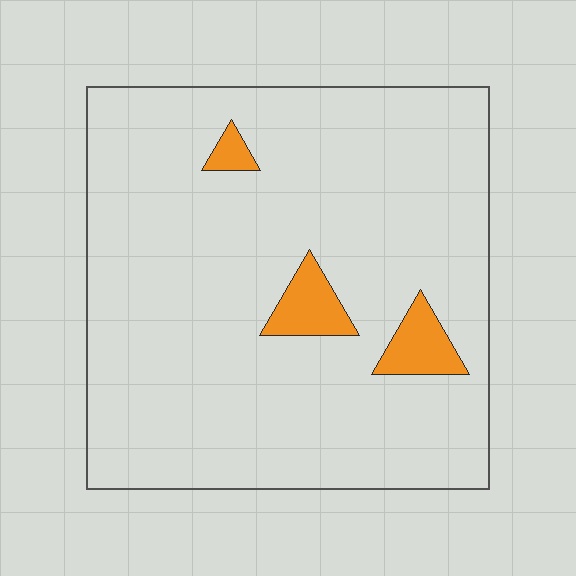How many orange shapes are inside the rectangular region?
3.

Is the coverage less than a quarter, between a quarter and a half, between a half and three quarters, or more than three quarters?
Less than a quarter.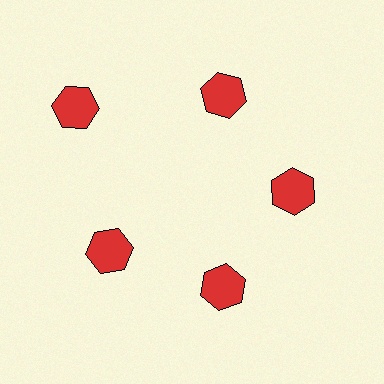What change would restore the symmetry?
The symmetry would be restored by moving it inward, back onto the ring so that all 5 hexagons sit at equal angles and equal distance from the center.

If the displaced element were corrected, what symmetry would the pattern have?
It would have 5-fold rotational symmetry — the pattern would map onto itself every 72 degrees.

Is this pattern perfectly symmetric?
No. The 5 red hexagons are arranged in a ring, but one element near the 10 o'clock position is pushed outward from the center, breaking the 5-fold rotational symmetry.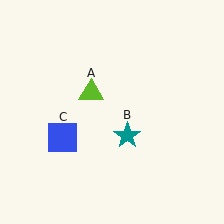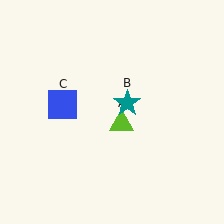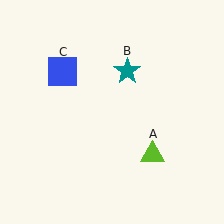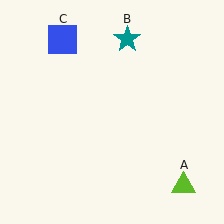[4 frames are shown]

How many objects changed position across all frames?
3 objects changed position: lime triangle (object A), teal star (object B), blue square (object C).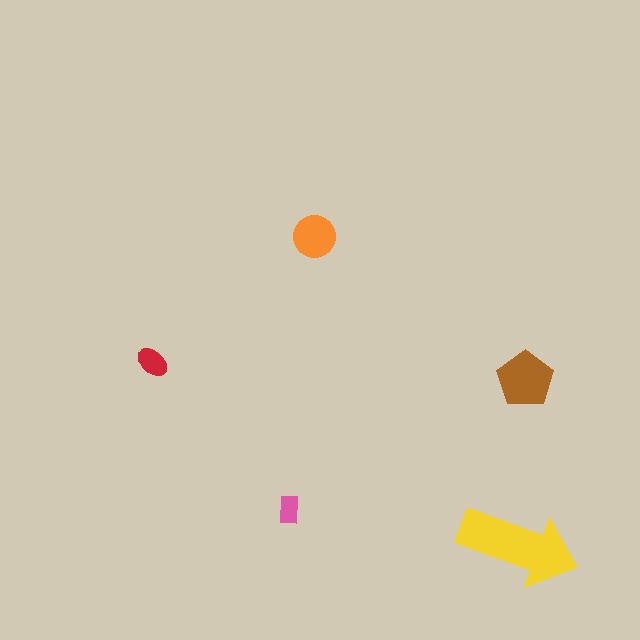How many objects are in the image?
There are 5 objects in the image.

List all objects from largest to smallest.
The yellow arrow, the brown pentagon, the orange circle, the red ellipse, the pink rectangle.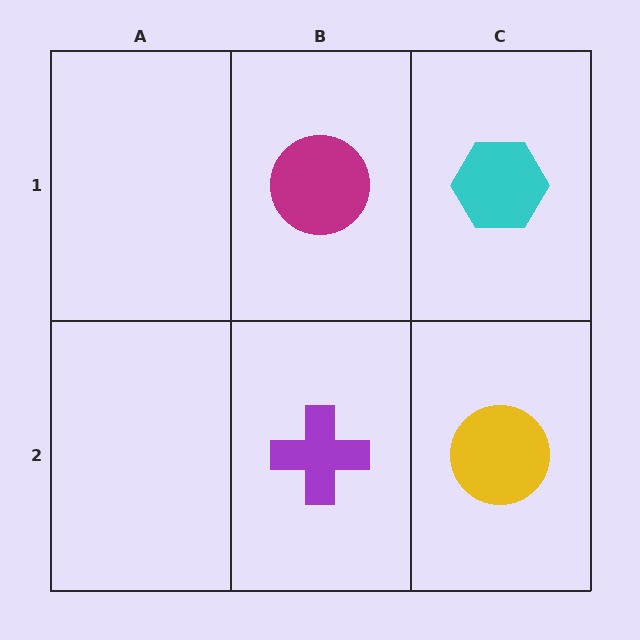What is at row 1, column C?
A cyan hexagon.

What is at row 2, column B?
A purple cross.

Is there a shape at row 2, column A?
No, that cell is empty.